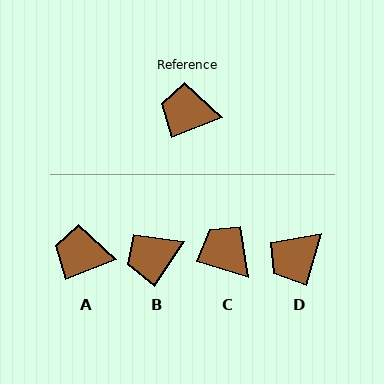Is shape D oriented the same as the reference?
No, it is off by about 54 degrees.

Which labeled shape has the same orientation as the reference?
A.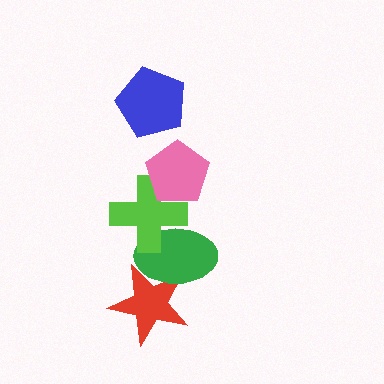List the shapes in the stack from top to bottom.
From top to bottom: the blue pentagon, the pink pentagon, the lime cross, the green ellipse, the red star.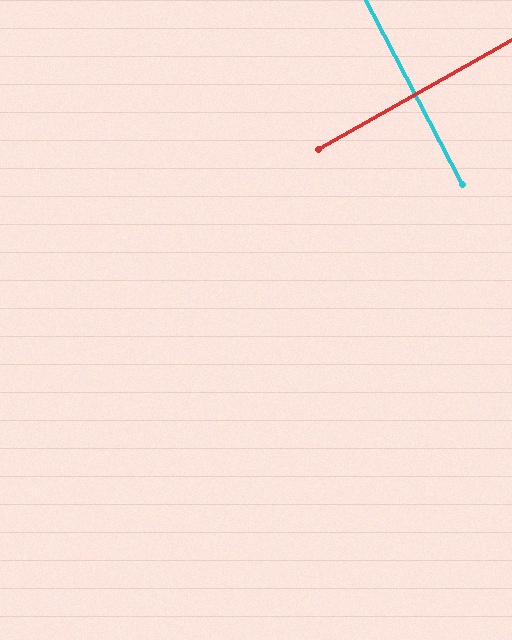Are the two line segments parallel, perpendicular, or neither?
Perpendicular — they meet at approximately 88°.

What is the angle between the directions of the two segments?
Approximately 88 degrees.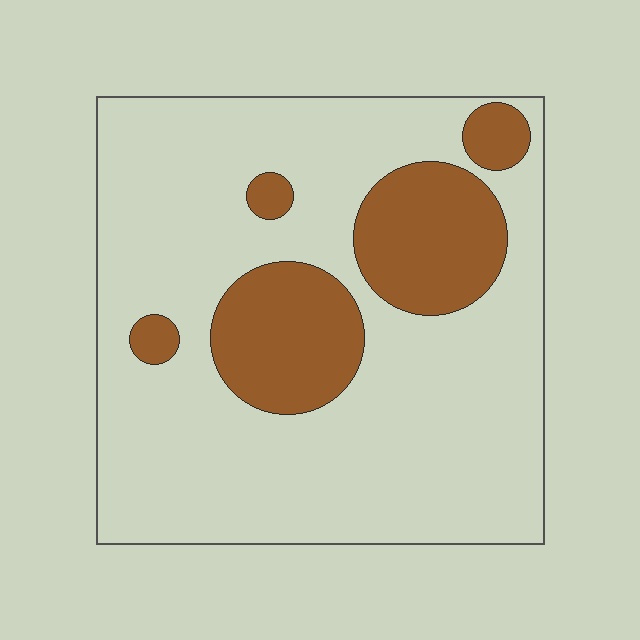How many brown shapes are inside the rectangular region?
5.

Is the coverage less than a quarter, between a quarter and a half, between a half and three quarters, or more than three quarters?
Less than a quarter.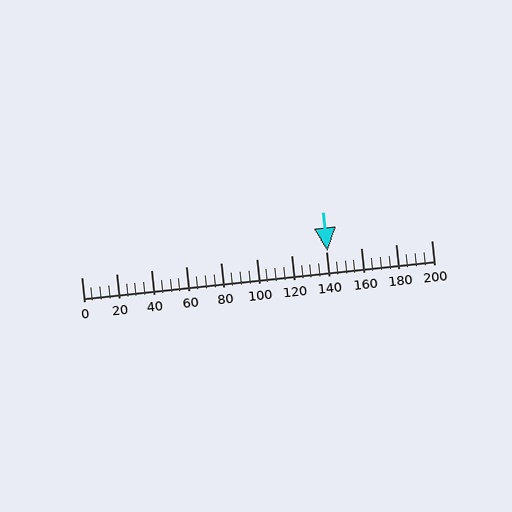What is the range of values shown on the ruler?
The ruler shows values from 0 to 200.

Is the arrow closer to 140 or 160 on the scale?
The arrow is closer to 140.